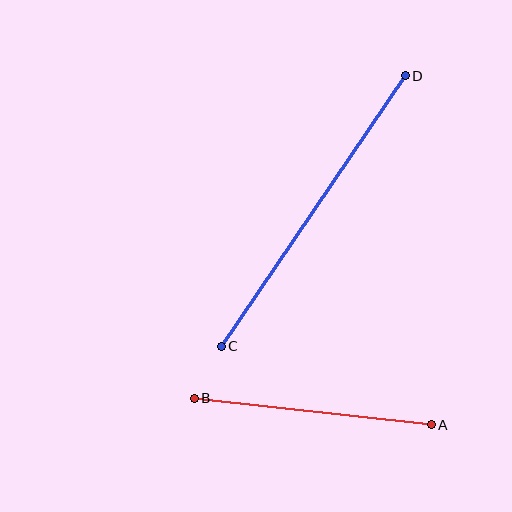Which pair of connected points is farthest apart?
Points C and D are farthest apart.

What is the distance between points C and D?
The distance is approximately 327 pixels.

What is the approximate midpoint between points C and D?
The midpoint is at approximately (313, 211) pixels.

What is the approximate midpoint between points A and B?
The midpoint is at approximately (313, 411) pixels.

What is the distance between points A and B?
The distance is approximately 238 pixels.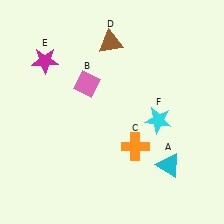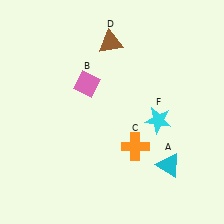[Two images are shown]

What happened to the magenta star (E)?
The magenta star (E) was removed in Image 2. It was in the top-left area of Image 1.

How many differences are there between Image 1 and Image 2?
There is 1 difference between the two images.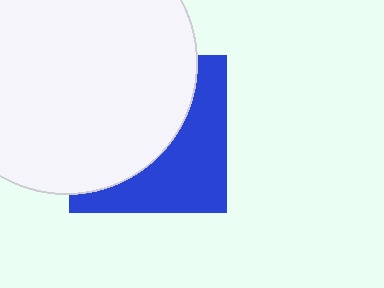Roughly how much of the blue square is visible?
A small part of it is visible (roughly 43%).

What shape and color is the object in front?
The object in front is a white circle.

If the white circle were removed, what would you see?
You would see the complete blue square.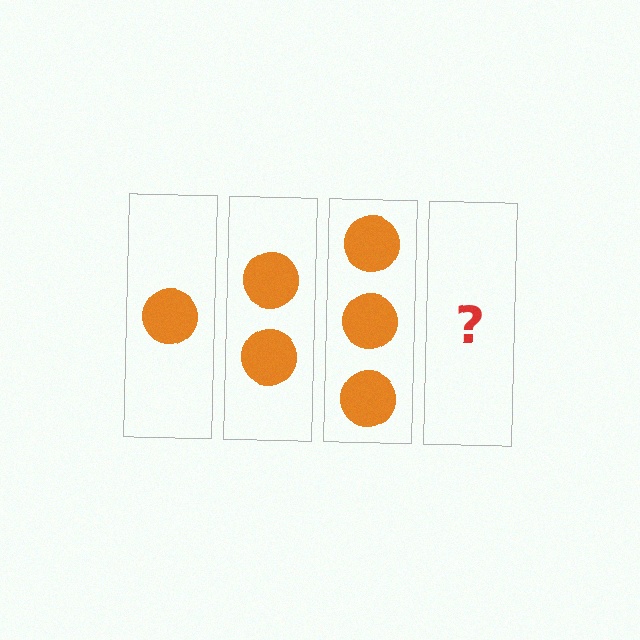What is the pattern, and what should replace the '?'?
The pattern is that each step adds one more circle. The '?' should be 4 circles.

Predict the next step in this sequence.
The next step is 4 circles.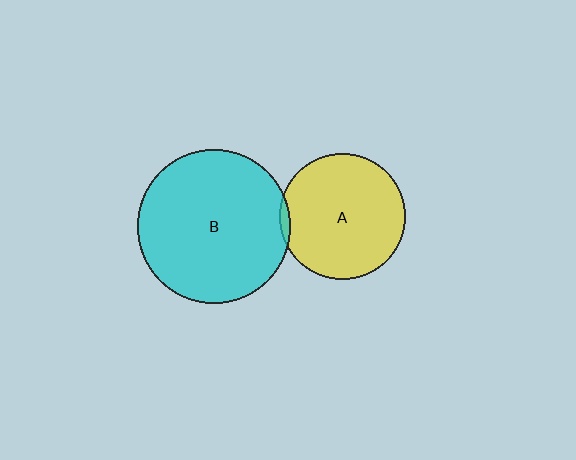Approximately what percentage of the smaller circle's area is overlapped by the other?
Approximately 5%.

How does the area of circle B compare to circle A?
Approximately 1.5 times.